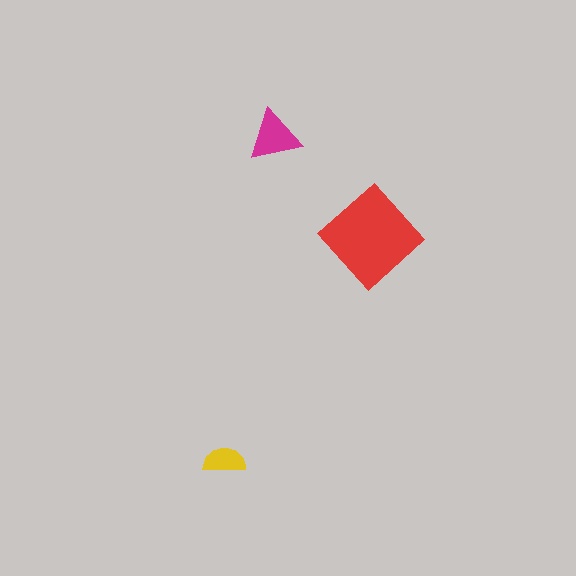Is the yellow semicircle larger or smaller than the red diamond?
Smaller.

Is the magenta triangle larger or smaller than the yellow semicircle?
Larger.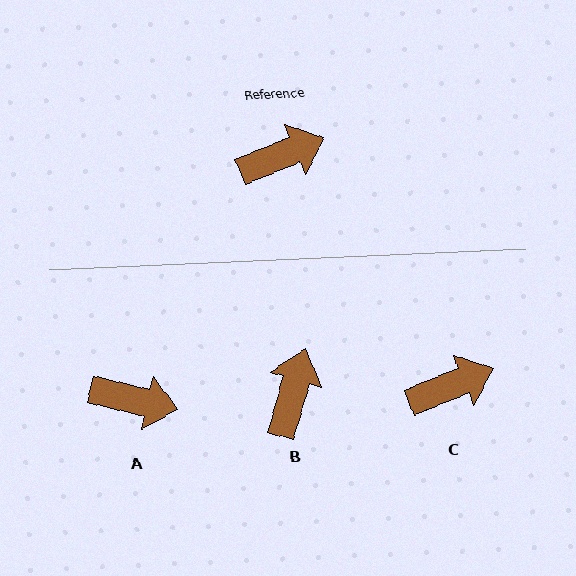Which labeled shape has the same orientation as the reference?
C.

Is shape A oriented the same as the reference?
No, it is off by about 35 degrees.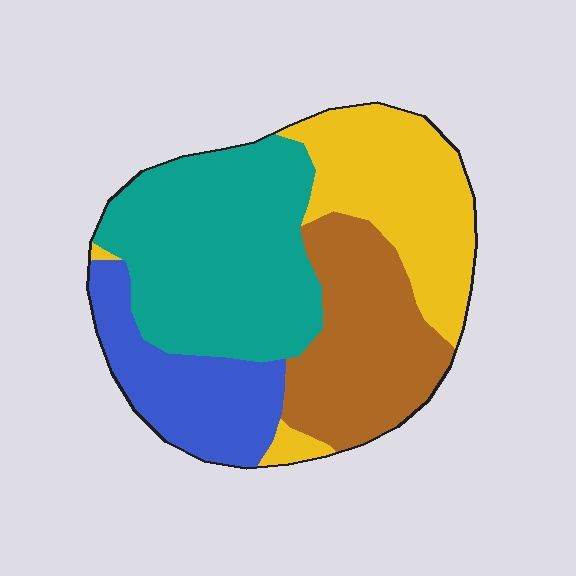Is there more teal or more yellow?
Teal.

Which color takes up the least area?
Blue, at roughly 15%.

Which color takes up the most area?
Teal, at roughly 35%.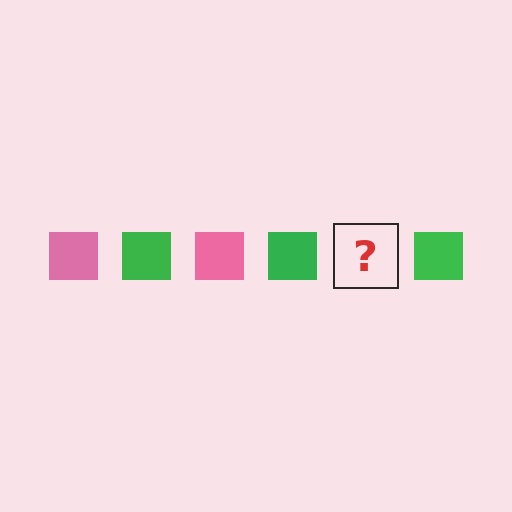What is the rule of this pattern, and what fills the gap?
The rule is that the pattern cycles through pink, green squares. The gap should be filled with a pink square.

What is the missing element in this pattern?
The missing element is a pink square.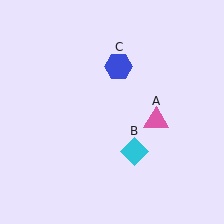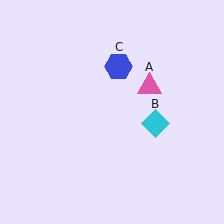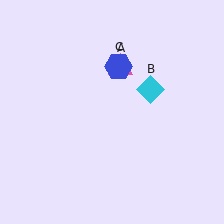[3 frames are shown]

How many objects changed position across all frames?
2 objects changed position: pink triangle (object A), cyan diamond (object B).